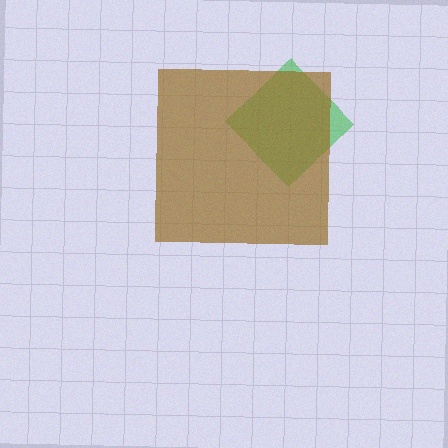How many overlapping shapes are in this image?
There are 2 overlapping shapes in the image.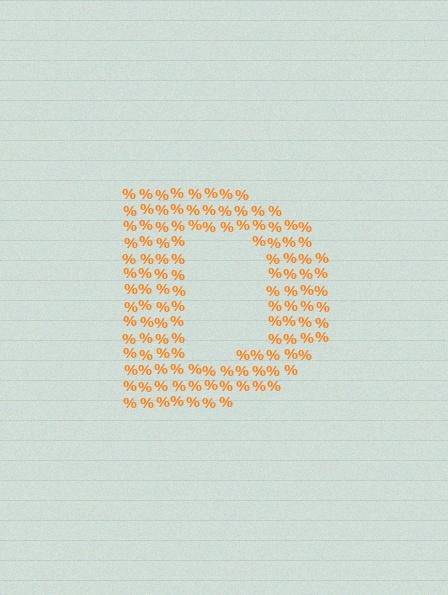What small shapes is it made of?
It is made of small percent signs.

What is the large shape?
The large shape is the letter D.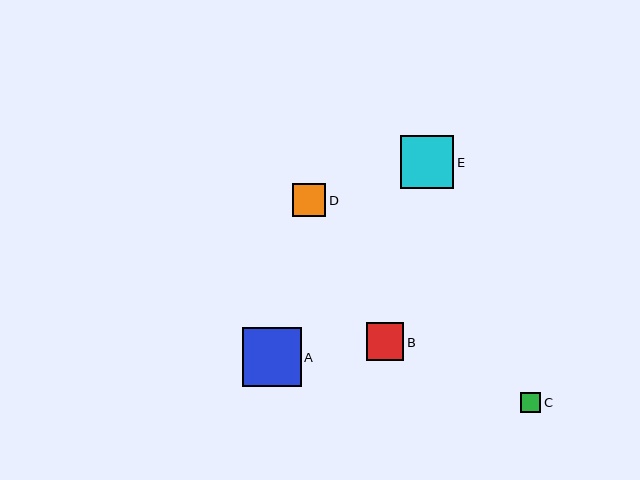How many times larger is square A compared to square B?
Square A is approximately 1.6 times the size of square B.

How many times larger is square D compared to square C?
Square D is approximately 1.6 times the size of square C.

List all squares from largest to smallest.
From largest to smallest: A, E, B, D, C.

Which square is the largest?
Square A is the largest with a size of approximately 59 pixels.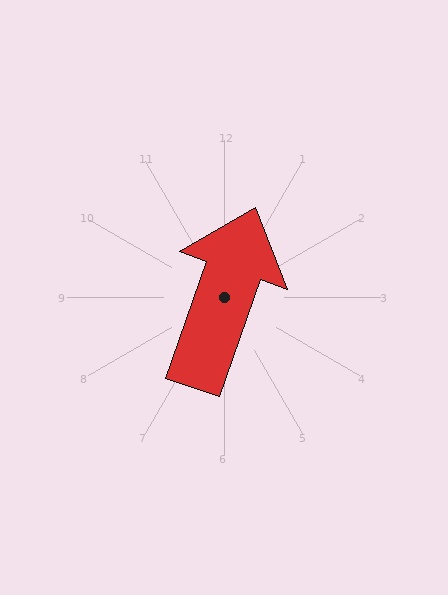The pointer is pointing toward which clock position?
Roughly 1 o'clock.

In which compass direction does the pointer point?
North.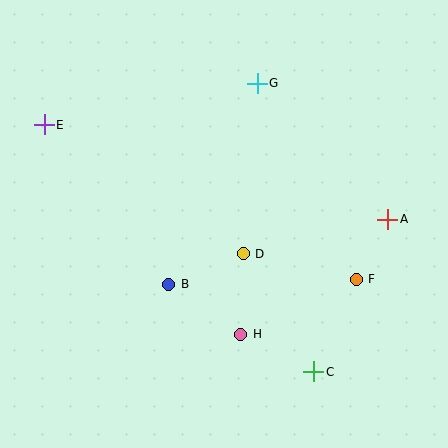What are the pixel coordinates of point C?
Point C is at (314, 372).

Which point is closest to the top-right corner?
Point G is closest to the top-right corner.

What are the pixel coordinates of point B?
Point B is at (169, 284).